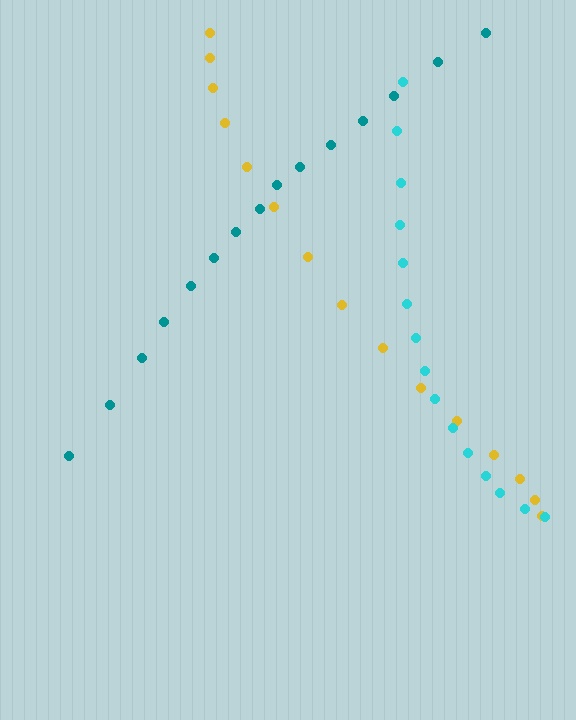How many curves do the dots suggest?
There are 3 distinct paths.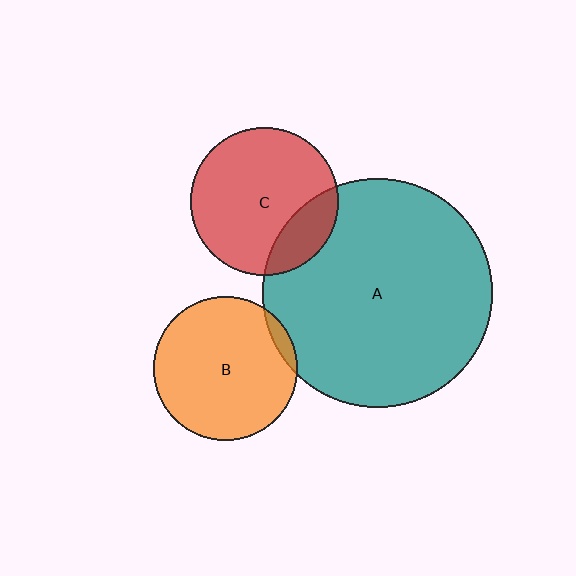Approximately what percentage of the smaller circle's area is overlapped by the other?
Approximately 5%.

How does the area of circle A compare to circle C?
Approximately 2.4 times.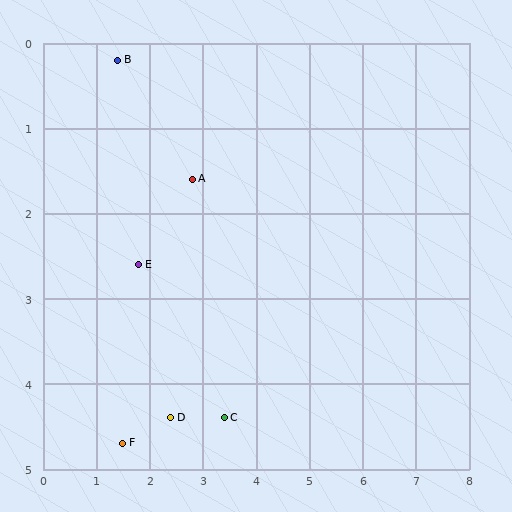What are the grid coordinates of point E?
Point E is at approximately (1.8, 2.6).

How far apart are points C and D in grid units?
Points C and D are about 1.0 grid units apart.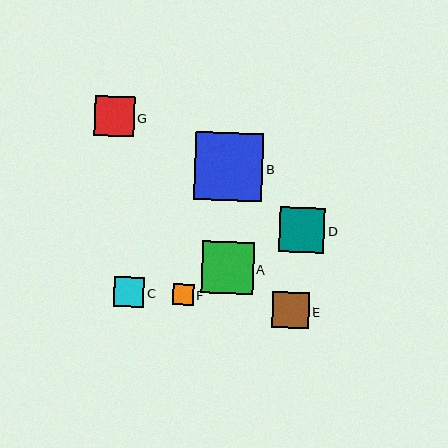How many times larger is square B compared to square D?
Square B is approximately 1.5 times the size of square D.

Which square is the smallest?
Square F is the smallest with a size of approximately 21 pixels.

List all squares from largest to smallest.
From largest to smallest: B, A, D, G, E, C, F.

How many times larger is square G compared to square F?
Square G is approximately 1.9 times the size of square F.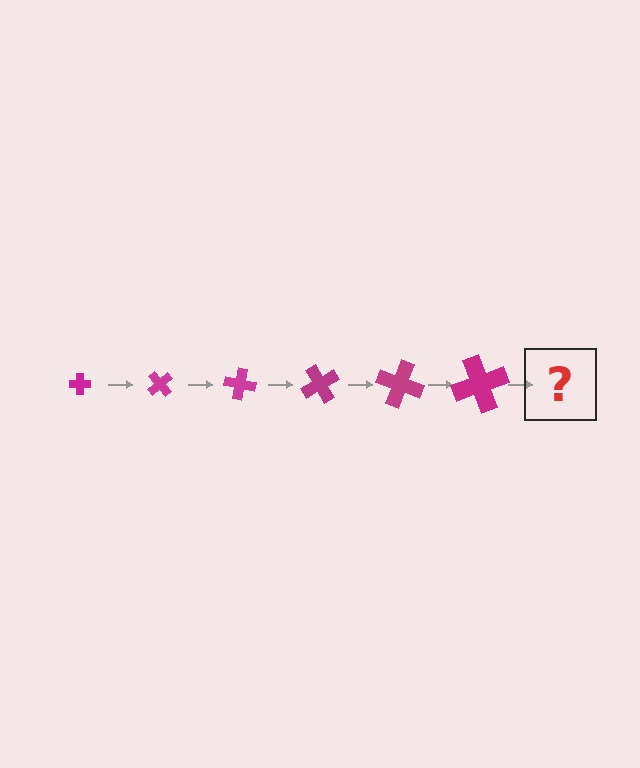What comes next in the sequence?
The next element should be a cross, larger than the previous one and rotated 300 degrees from the start.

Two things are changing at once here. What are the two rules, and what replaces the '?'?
The two rules are that the cross grows larger each step and it rotates 50 degrees each step. The '?' should be a cross, larger than the previous one and rotated 300 degrees from the start.